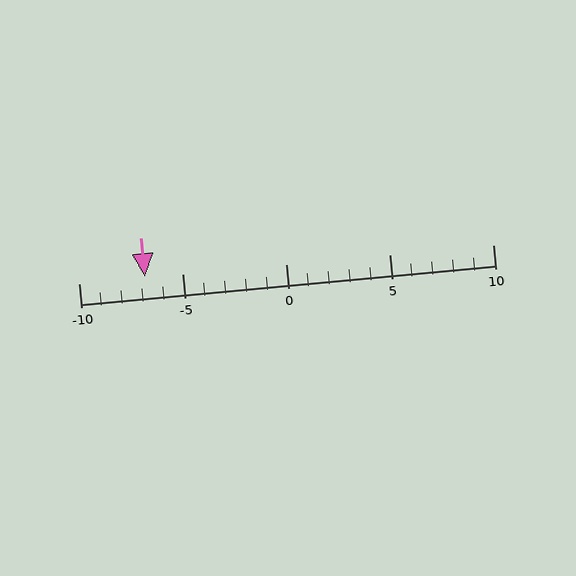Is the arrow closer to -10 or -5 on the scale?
The arrow is closer to -5.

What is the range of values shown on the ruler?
The ruler shows values from -10 to 10.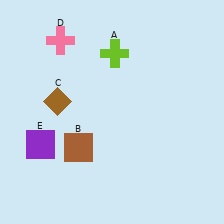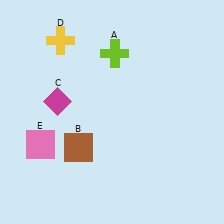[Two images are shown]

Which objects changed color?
C changed from brown to magenta. D changed from pink to yellow. E changed from purple to pink.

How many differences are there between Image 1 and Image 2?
There are 3 differences between the two images.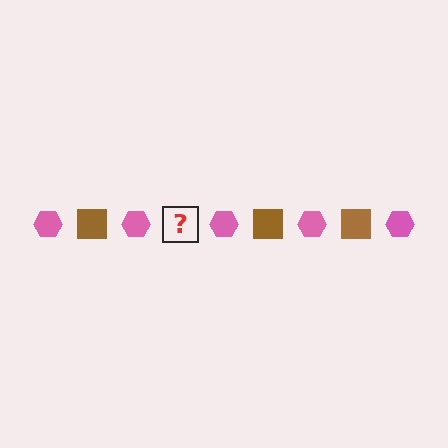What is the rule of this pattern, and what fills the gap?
The rule is that the pattern alternates between pink hexagon and brown square. The gap should be filled with a brown square.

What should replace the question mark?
The question mark should be replaced with a brown square.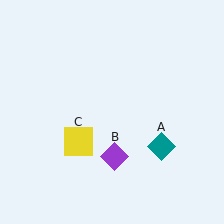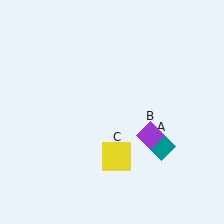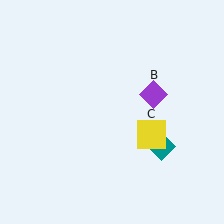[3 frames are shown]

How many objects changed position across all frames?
2 objects changed position: purple diamond (object B), yellow square (object C).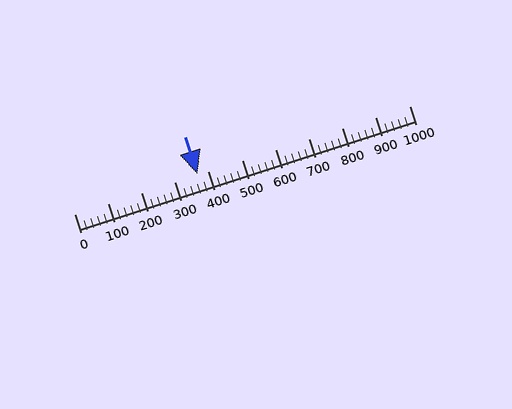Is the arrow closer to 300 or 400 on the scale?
The arrow is closer to 400.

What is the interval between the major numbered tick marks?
The major tick marks are spaced 100 units apart.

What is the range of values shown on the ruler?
The ruler shows values from 0 to 1000.